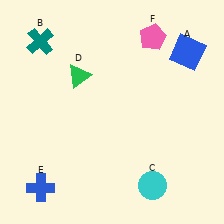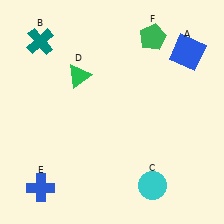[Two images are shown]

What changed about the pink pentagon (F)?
In Image 1, F is pink. In Image 2, it changed to green.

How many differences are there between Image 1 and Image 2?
There is 1 difference between the two images.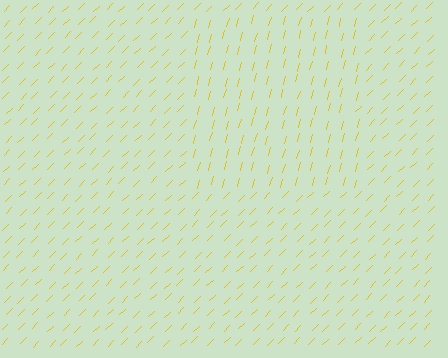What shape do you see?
I see a rectangle.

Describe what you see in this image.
The image is filled with small yellow line segments. A rectangle region in the image has lines oriented differently from the surrounding lines, creating a visible texture boundary.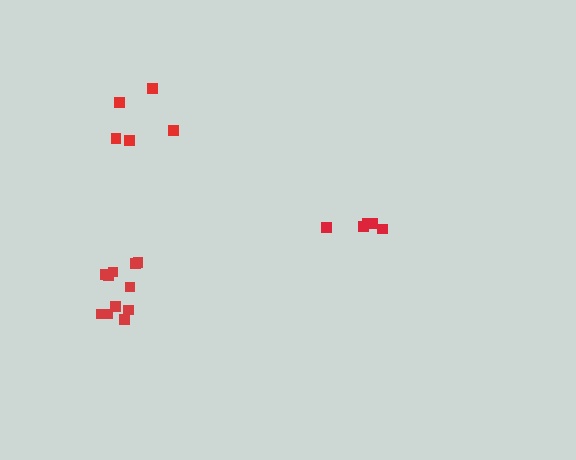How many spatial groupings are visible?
There are 3 spatial groupings.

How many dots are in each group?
Group 1: 5 dots, Group 2: 11 dots, Group 3: 5 dots (21 total).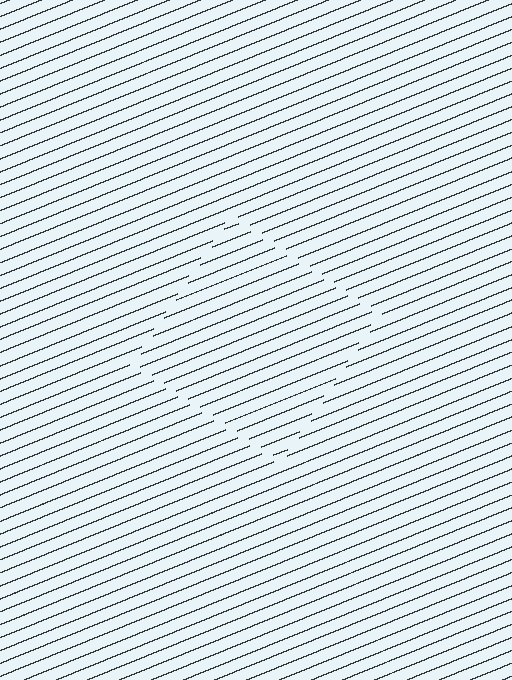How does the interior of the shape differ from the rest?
The interior of the shape contains the same grating, shifted by half a period — the contour is defined by the phase discontinuity where line-ends from the inner and outer gratings abut.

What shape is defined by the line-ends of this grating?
An illusory square. The interior of the shape contains the same grating, shifted by half a period — the contour is defined by the phase discontinuity where line-ends from the inner and outer gratings abut.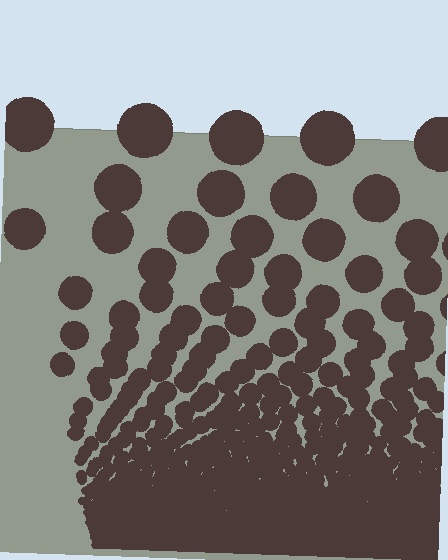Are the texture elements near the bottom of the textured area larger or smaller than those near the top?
Smaller. The gradient is inverted — elements near the bottom are smaller and denser.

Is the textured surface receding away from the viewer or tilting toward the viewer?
The surface appears to tilt toward the viewer. Texture elements get larger and sparser toward the top.